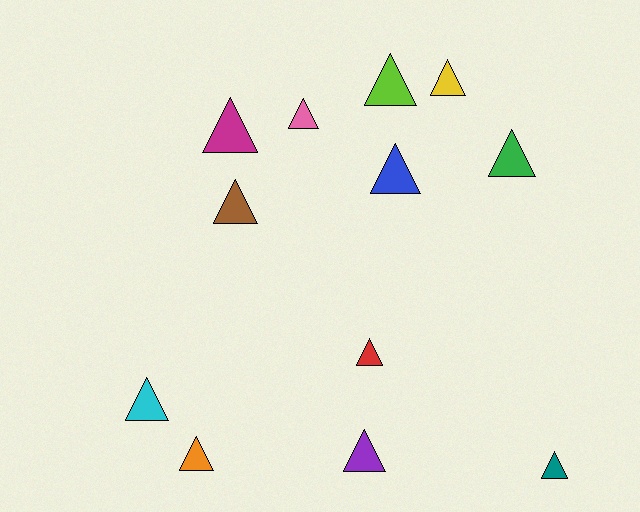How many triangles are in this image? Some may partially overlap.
There are 12 triangles.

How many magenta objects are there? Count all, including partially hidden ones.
There is 1 magenta object.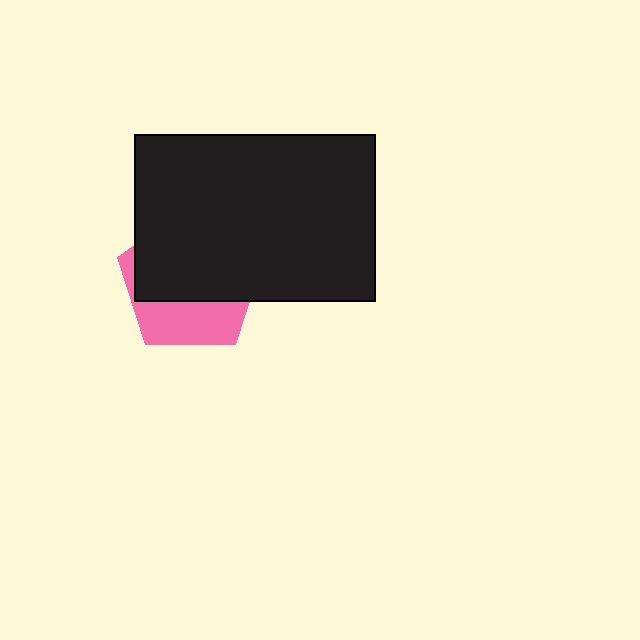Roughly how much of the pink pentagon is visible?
A small part of it is visible (roughly 36%).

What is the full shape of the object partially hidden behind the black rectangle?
The partially hidden object is a pink pentagon.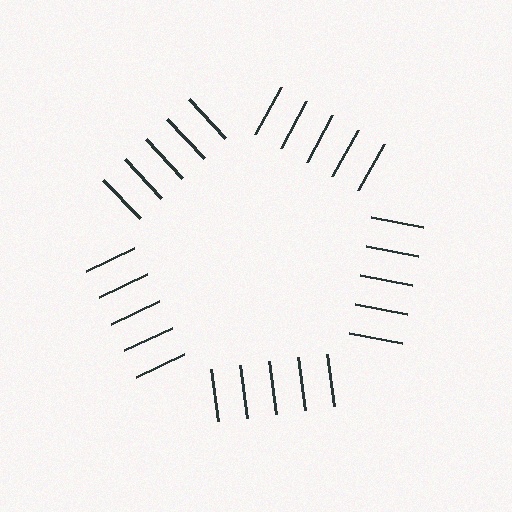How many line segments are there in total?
25 — 5 along each of the 5 edges.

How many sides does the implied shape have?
5 sides — the line-ends trace a pentagon.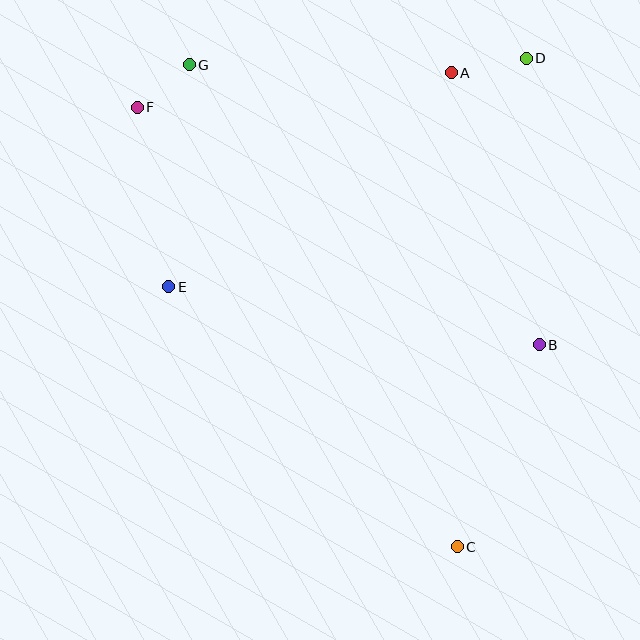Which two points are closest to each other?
Points F and G are closest to each other.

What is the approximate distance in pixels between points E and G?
The distance between E and G is approximately 223 pixels.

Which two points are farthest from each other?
Points C and G are farthest from each other.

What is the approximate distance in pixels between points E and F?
The distance between E and F is approximately 182 pixels.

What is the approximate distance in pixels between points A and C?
The distance between A and C is approximately 474 pixels.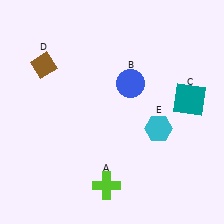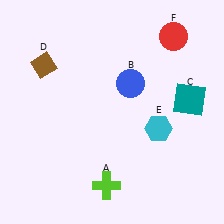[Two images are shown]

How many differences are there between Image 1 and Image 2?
There is 1 difference between the two images.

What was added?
A red circle (F) was added in Image 2.